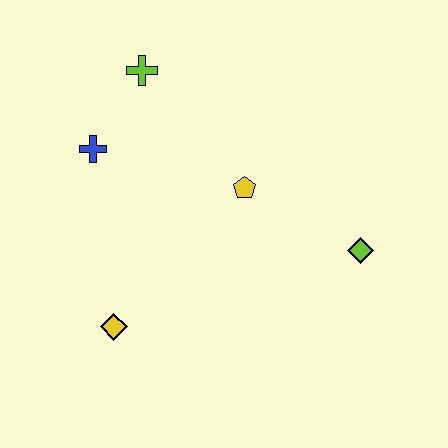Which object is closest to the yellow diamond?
The blue cross is closest to the yellow diamond.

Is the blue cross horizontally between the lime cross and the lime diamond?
No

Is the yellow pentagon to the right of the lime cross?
Yes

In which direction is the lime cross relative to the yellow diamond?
The lime cross is above the yellow diamond.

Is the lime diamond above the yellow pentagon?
No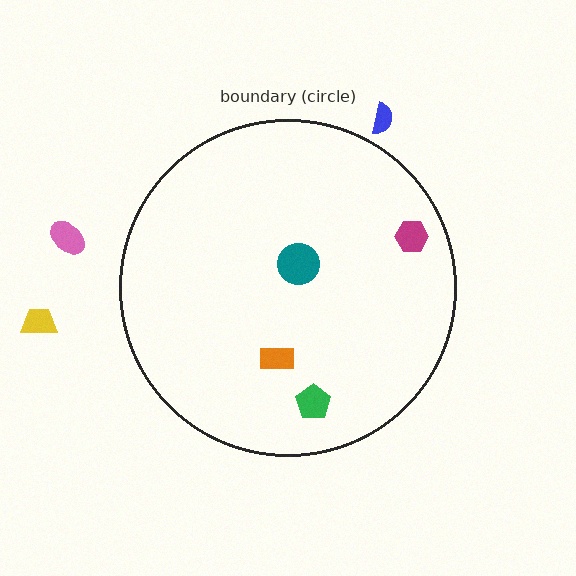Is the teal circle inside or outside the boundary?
Inside.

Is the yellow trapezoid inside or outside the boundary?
Outside.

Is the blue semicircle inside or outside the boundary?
Outside.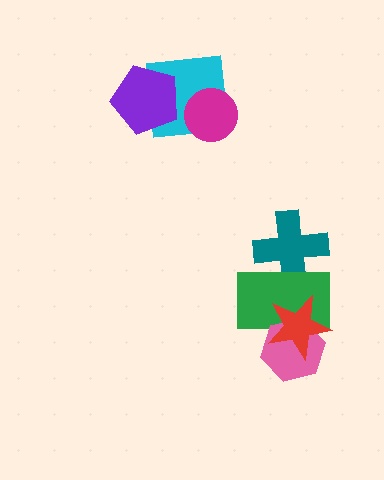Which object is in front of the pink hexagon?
The red star is in front of the pink hexagon.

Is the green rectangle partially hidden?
Yes, it is partially covered by another shape.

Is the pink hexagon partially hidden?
Yes, it is partially covered by another shape.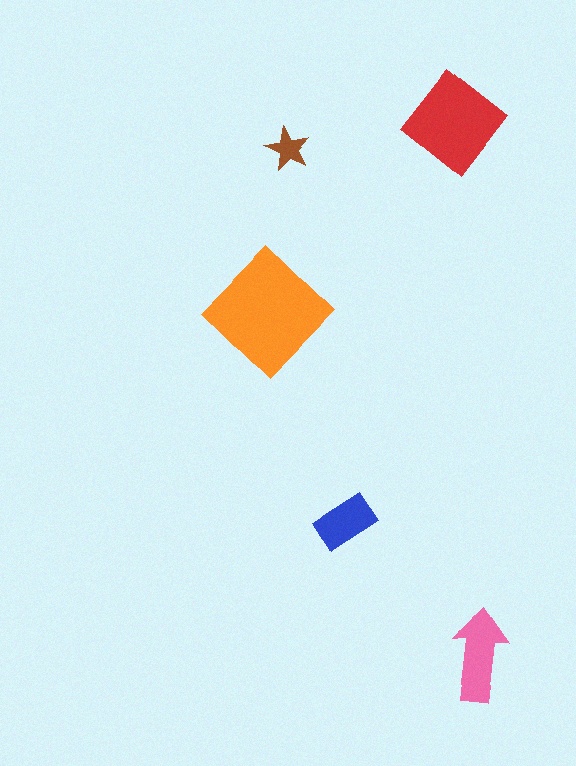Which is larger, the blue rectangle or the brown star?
The blue rectangle.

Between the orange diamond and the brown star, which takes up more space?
The orange diamond.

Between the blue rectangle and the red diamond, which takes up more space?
The red diamond.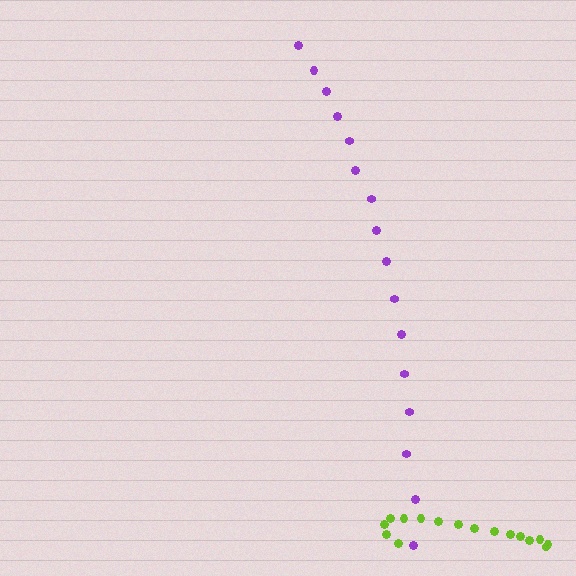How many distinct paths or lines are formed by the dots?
There are 2 distinct paths.